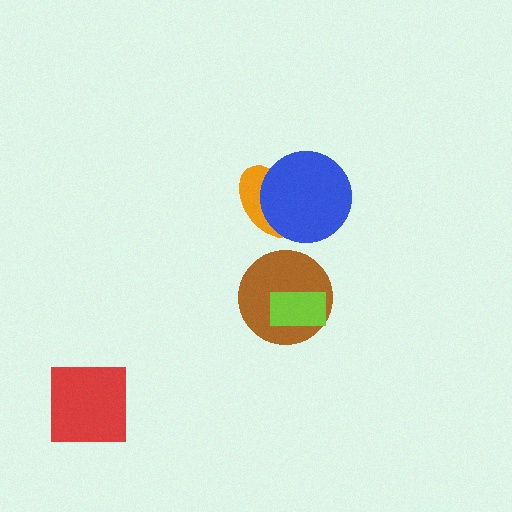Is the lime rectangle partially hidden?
No, no other shape covers it.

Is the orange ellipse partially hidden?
Yes, it is partially covered by another shape.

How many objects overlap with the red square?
0 objects overlap with the red square.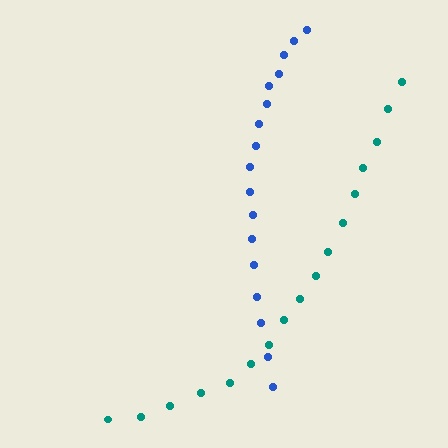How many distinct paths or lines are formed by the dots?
There are 2 distinct paths.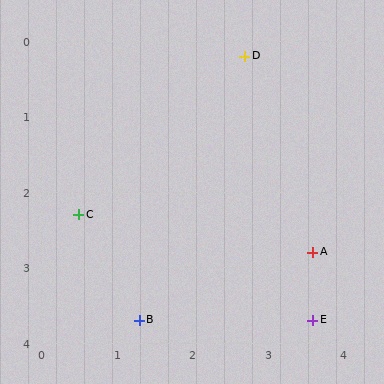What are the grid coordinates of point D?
Point D is at approximately (2.7, 0.2).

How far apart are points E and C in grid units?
Points E and C are about 3.4 grid units apart.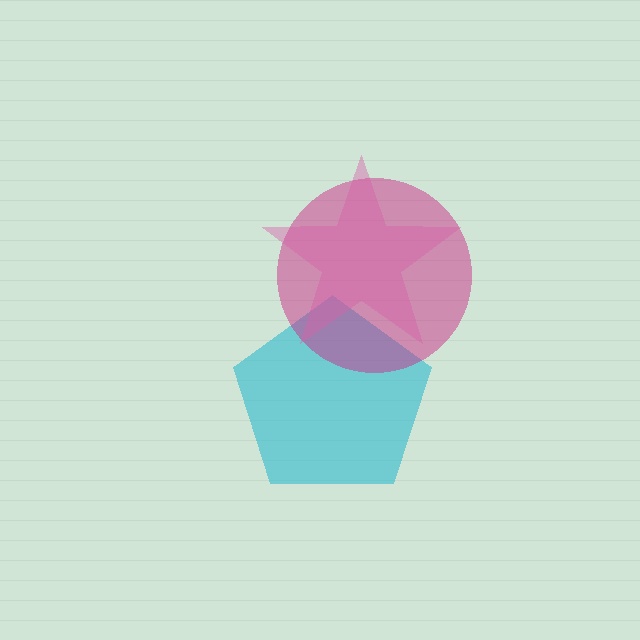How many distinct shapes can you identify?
There are 3 distinct shapes: a cyan pentagon, a magenta circle, a pink star.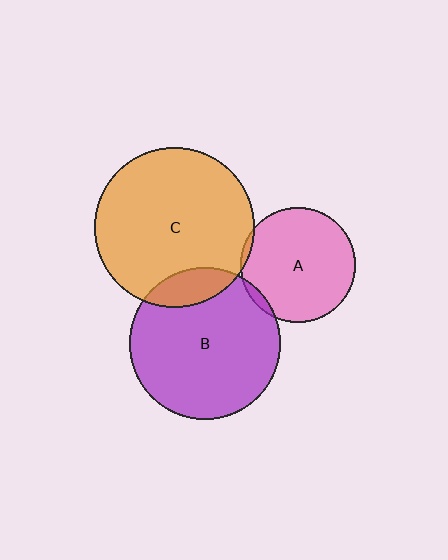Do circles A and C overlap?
Yes.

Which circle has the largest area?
Circle C (orange).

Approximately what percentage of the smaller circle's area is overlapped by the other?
Approximately 5%.